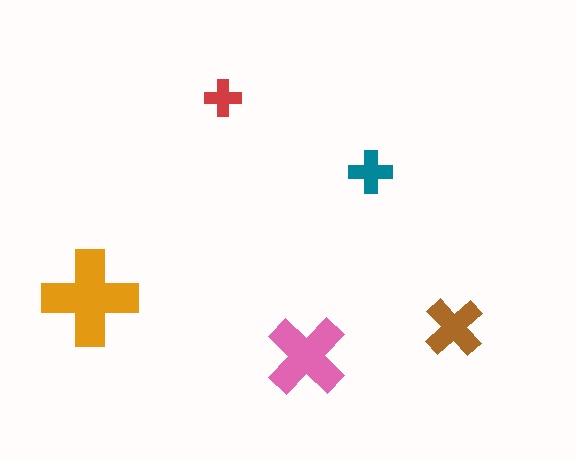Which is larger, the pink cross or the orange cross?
The orange one.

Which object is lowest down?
The pink cross is bottommost.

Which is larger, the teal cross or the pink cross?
The pink one.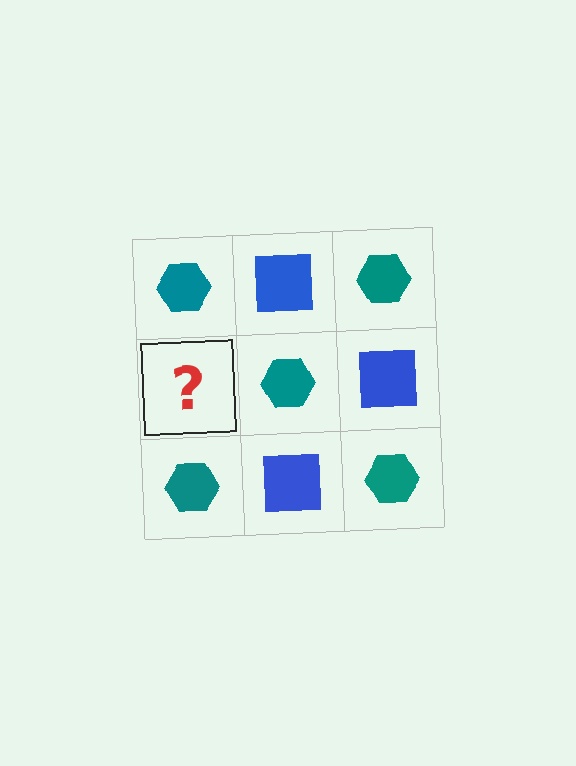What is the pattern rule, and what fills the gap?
The rule is that it alternates teal hexagon and blue square in a checkerboard pattern. The gap should be filled with a blue square.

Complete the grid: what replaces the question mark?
The question mark should be replaced with a blue square.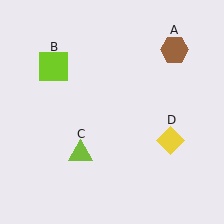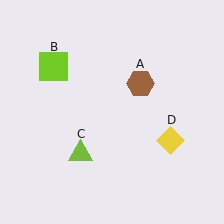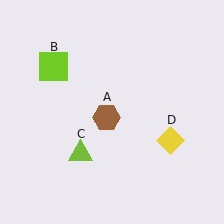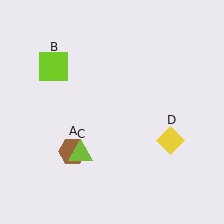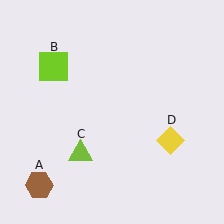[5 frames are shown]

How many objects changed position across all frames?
1 object changed position: brown hexagon (object A).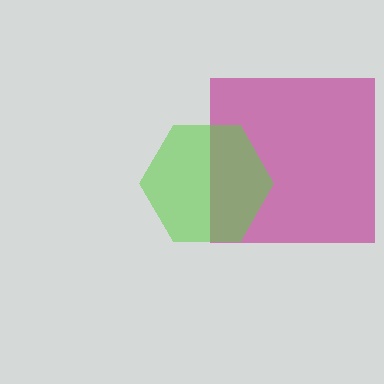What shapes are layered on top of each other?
The layered shapes are: a magenta square, a lime hexagon.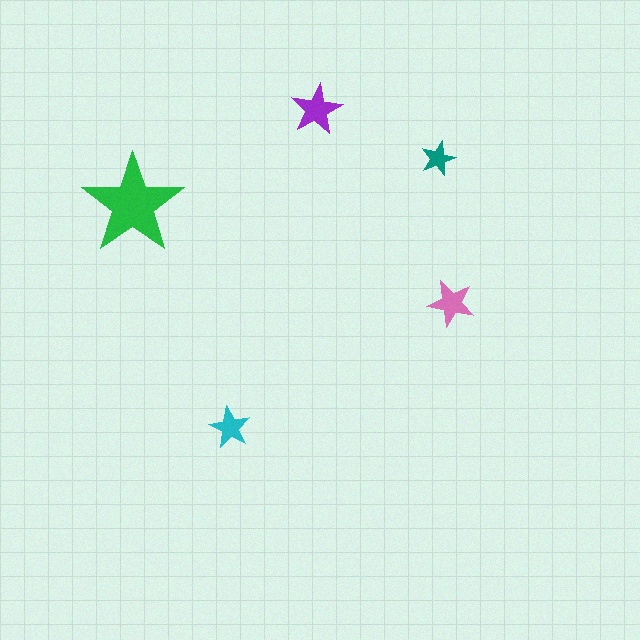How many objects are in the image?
There are 5 objects in the image.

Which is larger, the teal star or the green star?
The green one.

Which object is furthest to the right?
The pink star is rightmost.